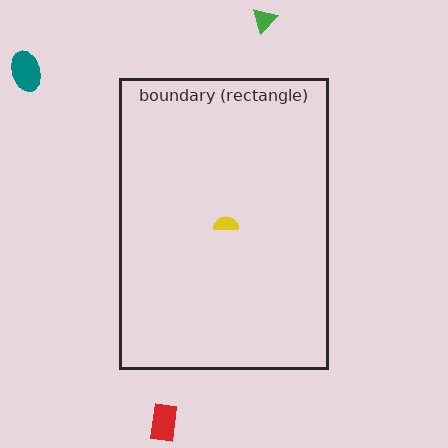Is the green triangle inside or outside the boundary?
Outside.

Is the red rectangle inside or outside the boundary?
Outside.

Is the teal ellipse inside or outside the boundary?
Outside.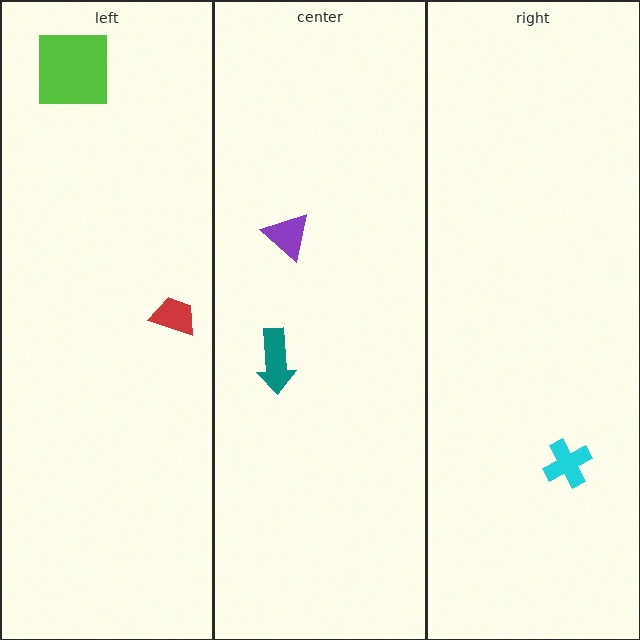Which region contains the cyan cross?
The right region.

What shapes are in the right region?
The cyan cross.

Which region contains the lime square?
The left region.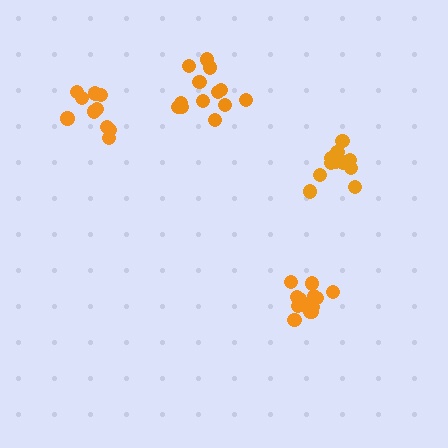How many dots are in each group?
Group 1: 13 dots, Group 2: 11 dots, Group 3: 10 dots, Group 4: 14 dots (48 total).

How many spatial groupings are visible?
There are 4 spatial groupings.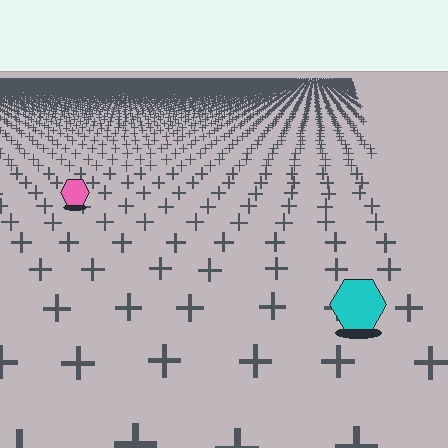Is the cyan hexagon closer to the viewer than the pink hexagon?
Yes. The cyan hexagon is closer — you can tell from the texture gradient: the ground texture is coarser near it.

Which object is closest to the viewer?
The cyan hexagon is closest. The texture marks near it are larger and more spread out.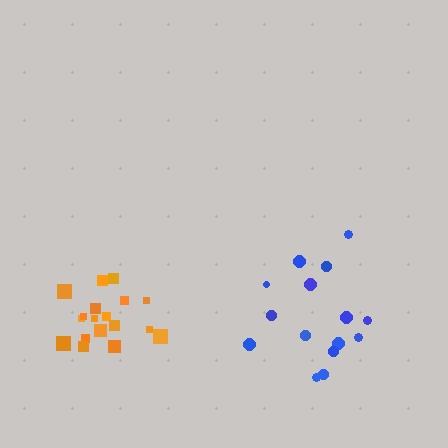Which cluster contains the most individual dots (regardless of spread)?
Orange (18).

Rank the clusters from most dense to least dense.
orange, blue.